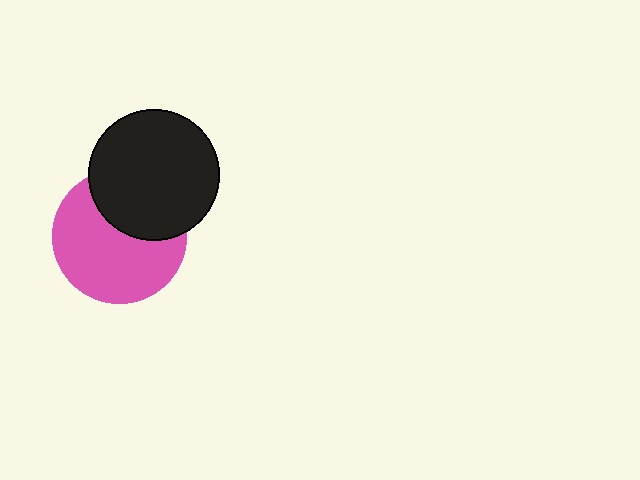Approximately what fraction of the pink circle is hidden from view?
Roughly 35% of the pink circle is hidden behind the black circle.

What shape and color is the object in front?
The object in front is a black circle.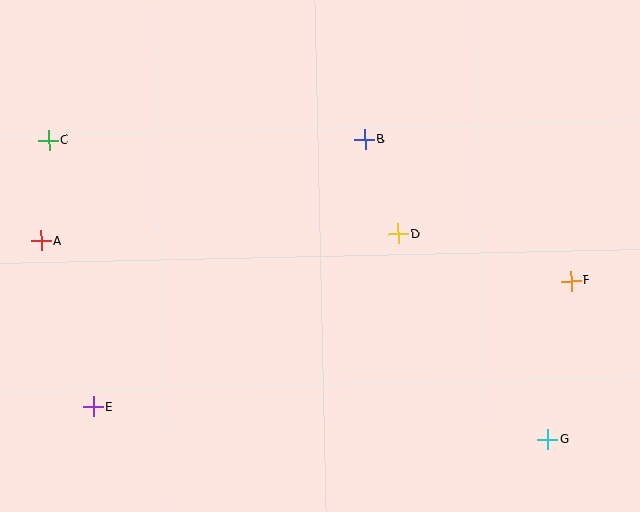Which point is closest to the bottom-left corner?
Point E is closest to the bottom-left corner.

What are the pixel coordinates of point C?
Point C is at (49, 140).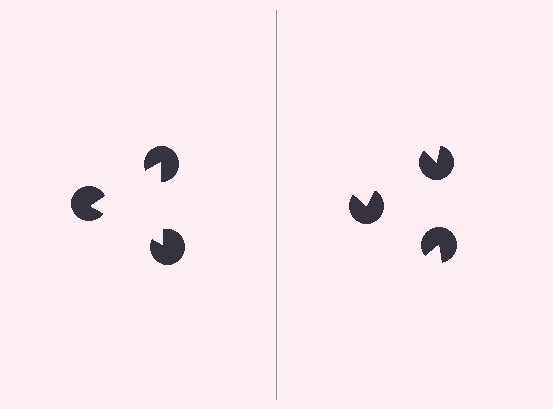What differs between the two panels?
The pac-man discs are positioned identically on both sides; only the wedge orientations differ. On the left they align to a triangle; on the right they are misaligned.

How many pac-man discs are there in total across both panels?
6 — 3 on each side.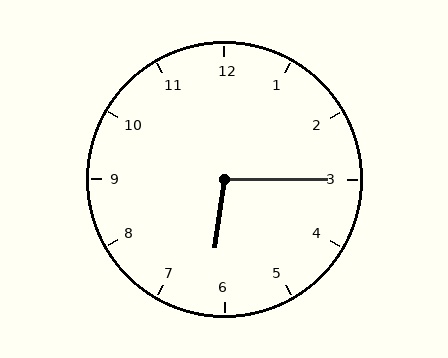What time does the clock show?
6:15.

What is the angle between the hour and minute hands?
Approximately 98 degrees.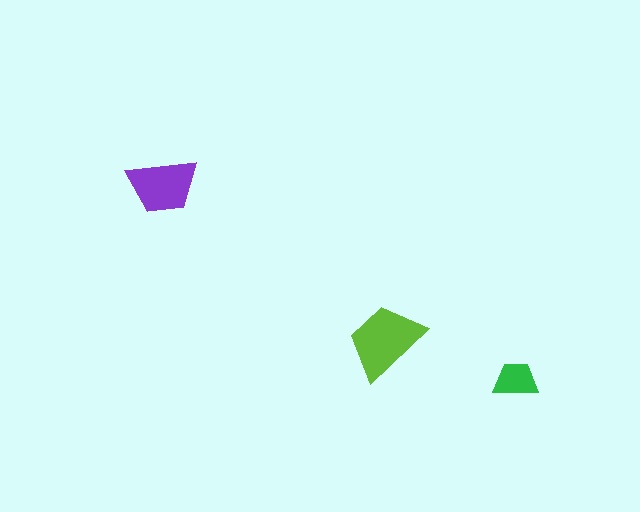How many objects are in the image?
There are 3 objects in the image.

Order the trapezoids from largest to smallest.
the lime one, the purple one, the green one.